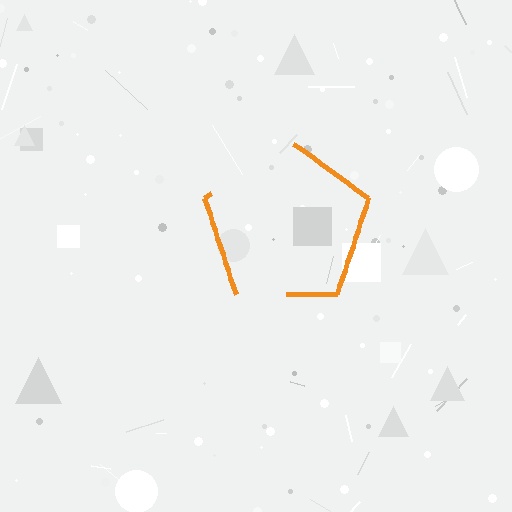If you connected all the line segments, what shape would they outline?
They would outline a pentagon.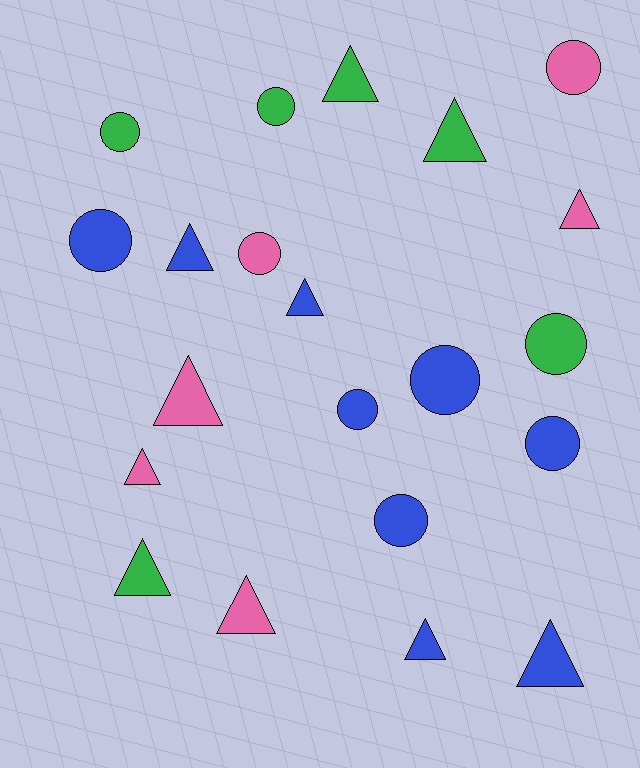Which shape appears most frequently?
Triangle, with 11 objects.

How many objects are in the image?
There are 21 objects.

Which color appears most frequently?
Blue, with 9 objects.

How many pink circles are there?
There are 2 pink circles.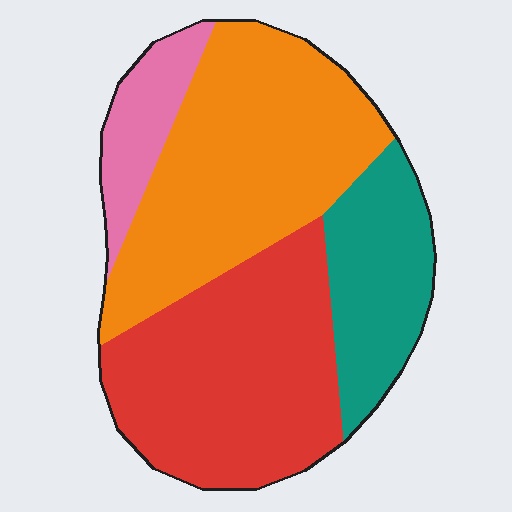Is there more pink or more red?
Red.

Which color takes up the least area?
Pink, at roughly 10%.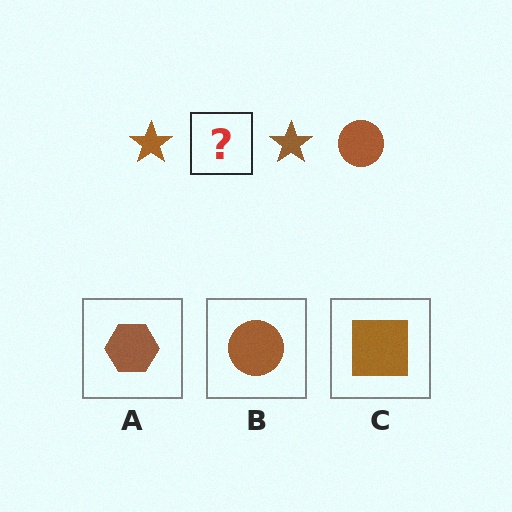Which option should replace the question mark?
Option B.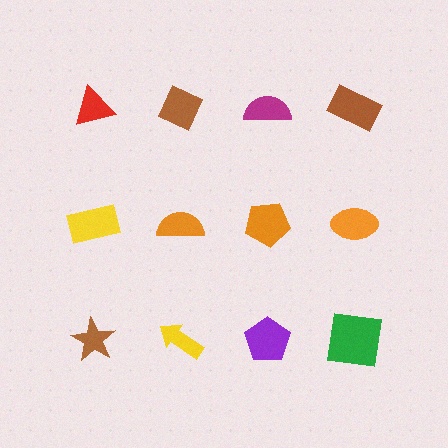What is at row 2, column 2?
An orange semicircle.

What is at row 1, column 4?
A brown rectangle.